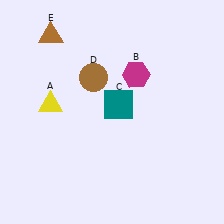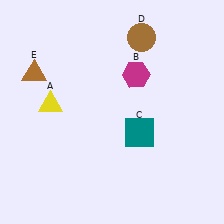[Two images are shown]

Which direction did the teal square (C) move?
The teal square (C) moved down.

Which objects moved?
The objects that moved are: the teal square (C), the brown circle (D), the brown triangle (E).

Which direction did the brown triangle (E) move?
The brown triangle (E) moved down.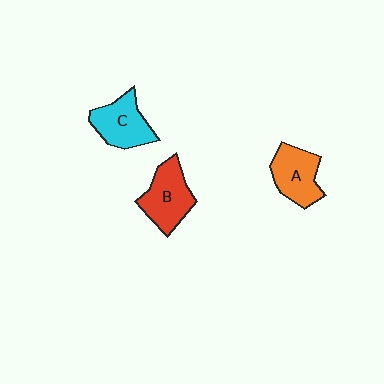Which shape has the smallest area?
Shape A (orange).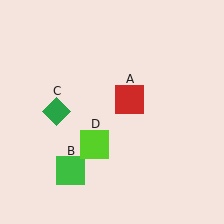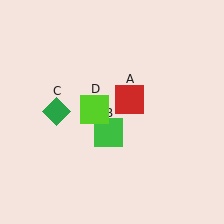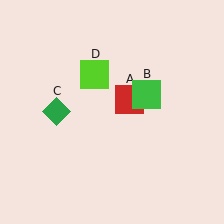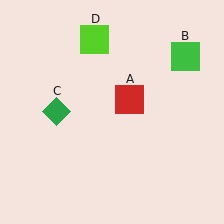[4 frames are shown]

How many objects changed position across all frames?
2 objects changed position: green square (object B), lime square (object D).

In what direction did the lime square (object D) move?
The lime square (object D) moved up.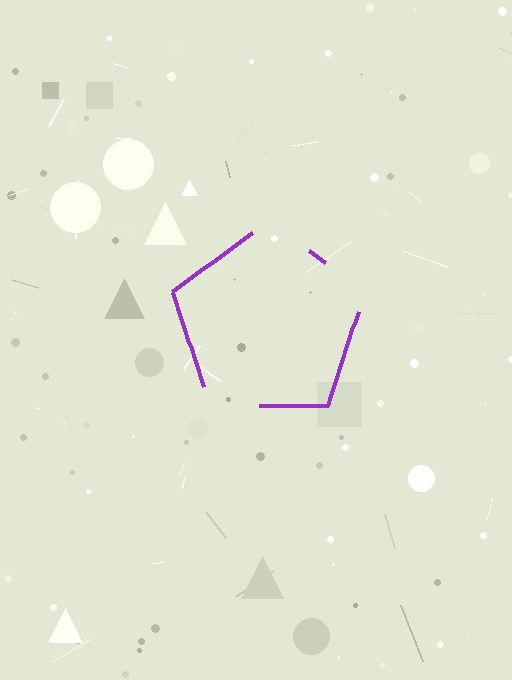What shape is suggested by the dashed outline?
The dashed outline suggests a pentagon.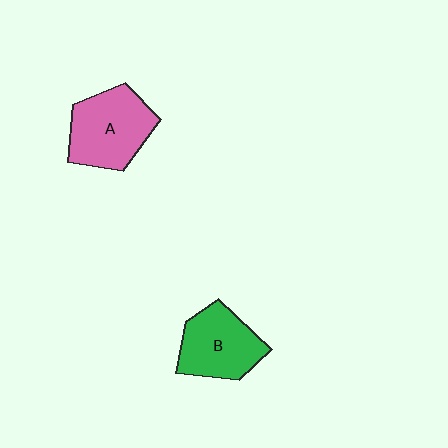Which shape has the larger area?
Shape A (pink).